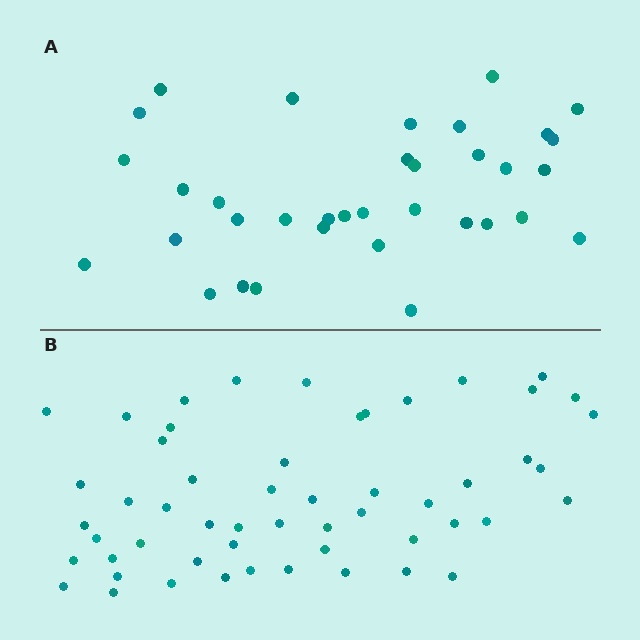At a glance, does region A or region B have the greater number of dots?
Region B (the bottom region) has more dots.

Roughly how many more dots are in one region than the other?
Region B has approximately 20 more dots than region A.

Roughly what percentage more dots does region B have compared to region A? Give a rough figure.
About 55% more.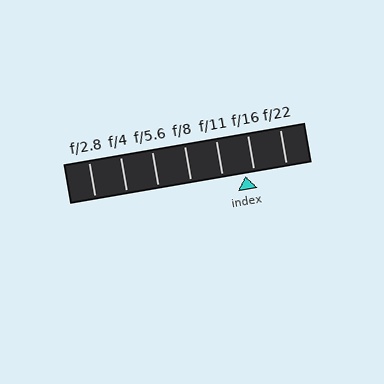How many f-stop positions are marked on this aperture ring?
There are 7 f-stop positions marked.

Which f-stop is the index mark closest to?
The index mark is closest to f/16.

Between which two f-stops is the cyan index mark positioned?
The index mark is between f/11 and f/16.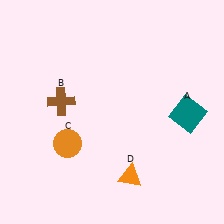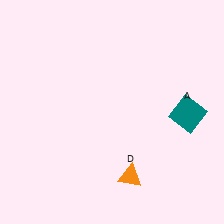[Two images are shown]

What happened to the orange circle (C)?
The orange circle (C) was removed in Image 2. It was in the bottom-left area of Image 1.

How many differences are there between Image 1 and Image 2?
There are 2 differences between the two images.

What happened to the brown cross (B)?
The brown cross (B) was removed in Image 2. It was in the top-left area of Image 1.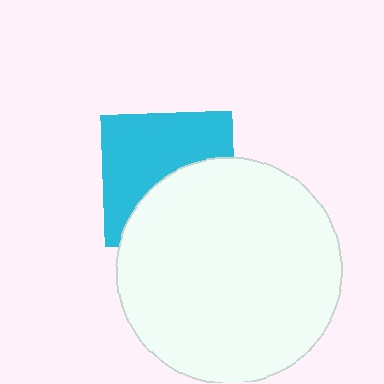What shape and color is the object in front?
The object in front is a white circle.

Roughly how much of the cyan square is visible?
About half of it is visible (roughly 56%).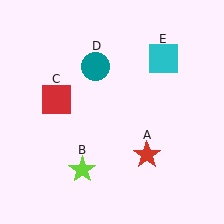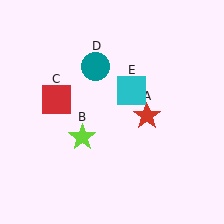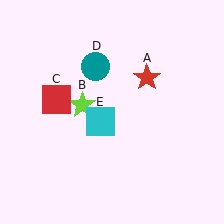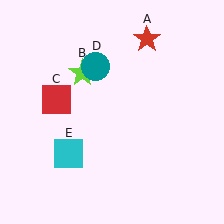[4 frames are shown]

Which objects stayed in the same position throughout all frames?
Red square (object C) and teal circle (object D) remained stationary.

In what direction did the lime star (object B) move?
The lime star (object B) moved up.